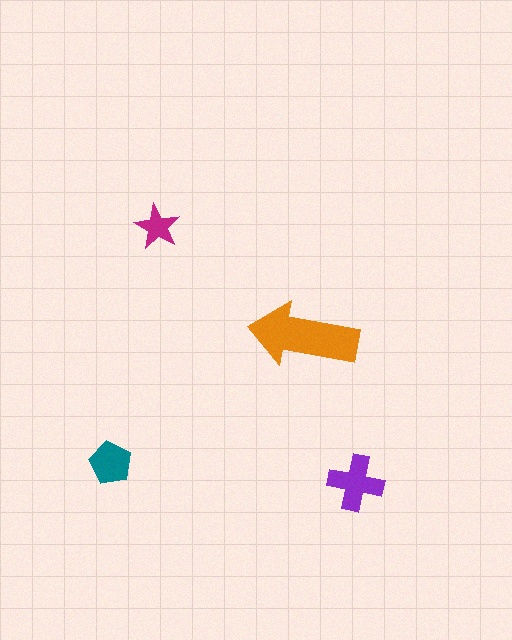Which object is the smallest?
The magenta star.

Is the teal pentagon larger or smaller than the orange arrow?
Smaller.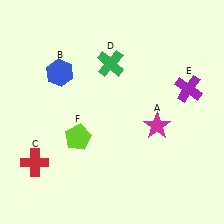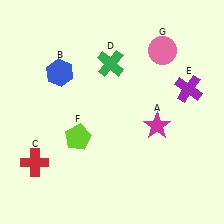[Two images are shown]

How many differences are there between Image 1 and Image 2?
There is 1 difference between the two images.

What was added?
A pink circle (G) was added in Image 2.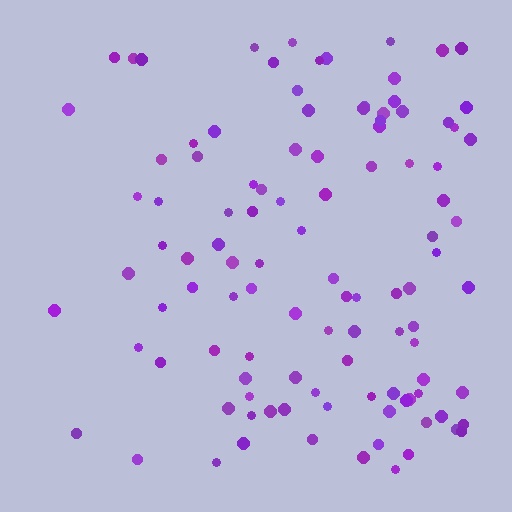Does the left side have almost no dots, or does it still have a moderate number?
Still a moderate number, just noticeably fewer than the right.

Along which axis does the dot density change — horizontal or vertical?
Horizontal.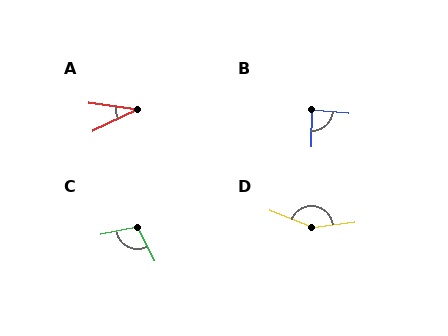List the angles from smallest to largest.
A (33°), B (86°), C (105°), D (152°).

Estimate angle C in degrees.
Approximately 105 degrees.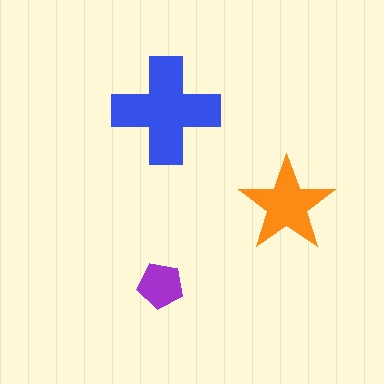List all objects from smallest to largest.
The purple pentagon, the orange star, the blue cross.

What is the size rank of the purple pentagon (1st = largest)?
3rd.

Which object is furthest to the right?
The orange star is rightmost.